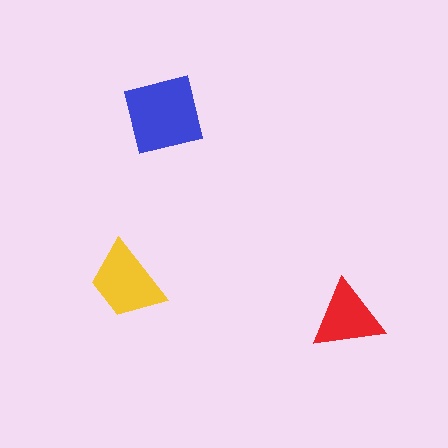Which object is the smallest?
The red triangle.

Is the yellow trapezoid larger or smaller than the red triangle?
Larger.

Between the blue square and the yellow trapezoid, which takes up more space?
The blue square.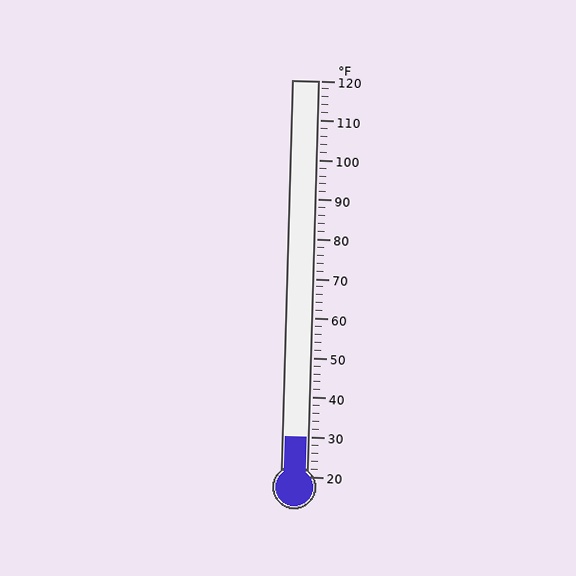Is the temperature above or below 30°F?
The temperature is at 30°F.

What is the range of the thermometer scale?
The thermometer scale ranges from 20°F to 120°F.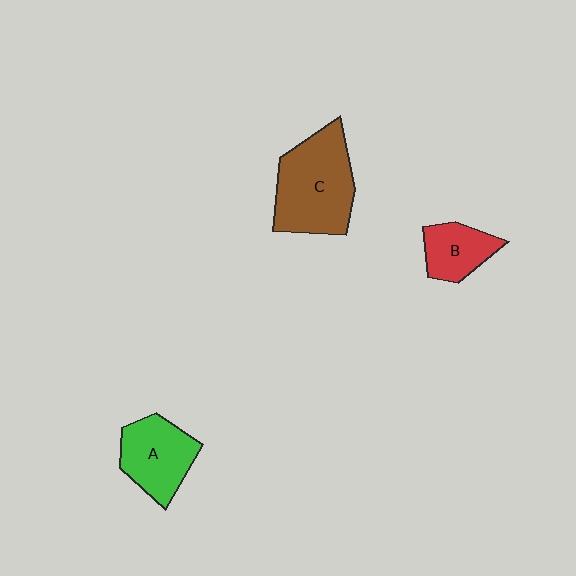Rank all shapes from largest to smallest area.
From largest to smallest: C (brown), A (green), B (red).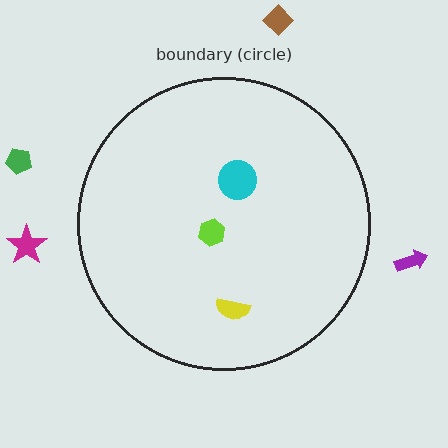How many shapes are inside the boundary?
3 inside, 4 outside.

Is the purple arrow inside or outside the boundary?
Outside.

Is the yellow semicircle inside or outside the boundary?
Inside.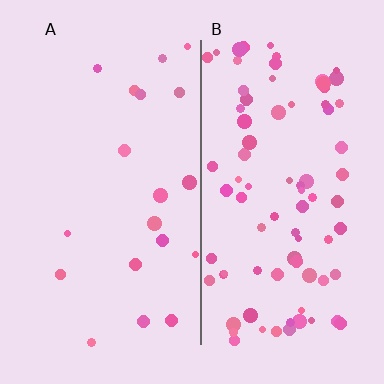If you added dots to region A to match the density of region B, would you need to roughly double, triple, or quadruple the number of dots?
Approximately quadruple.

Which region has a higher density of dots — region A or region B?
B (the right).